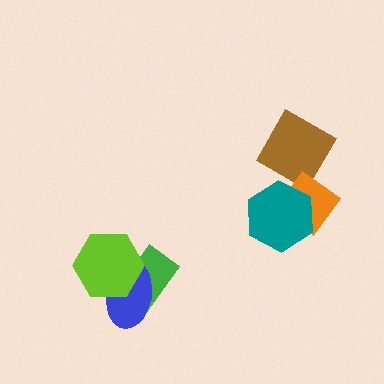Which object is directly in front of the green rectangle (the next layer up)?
The blue ellipse is directly in front of the green rectangle.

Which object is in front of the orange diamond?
The teal hexagon is in front of the orange diamond.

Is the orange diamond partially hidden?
Yes, it is partially covered by another shape.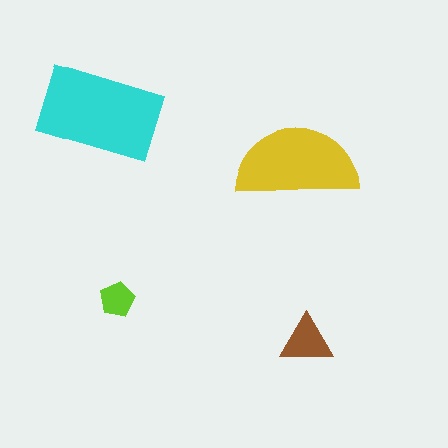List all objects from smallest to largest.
The lime pentagon, the brown triangle, the yellow semicircle, the cyan rectangle.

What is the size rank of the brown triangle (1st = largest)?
3rd.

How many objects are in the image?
There are 4 objects in the image.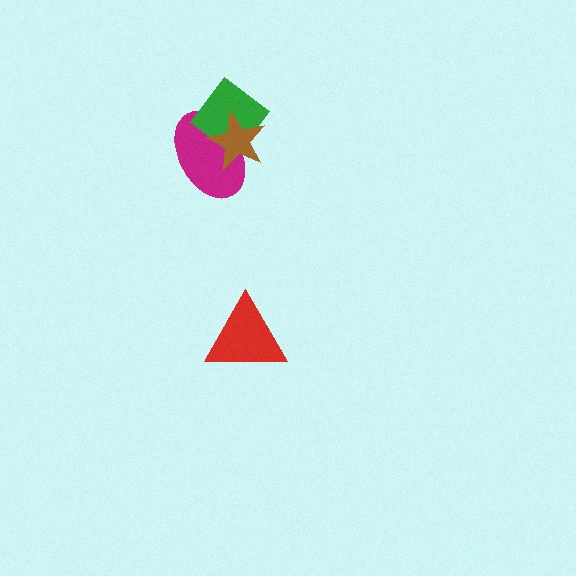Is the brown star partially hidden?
No, no other shape covers it.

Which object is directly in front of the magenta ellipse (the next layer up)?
The green diamond is directly in front of the magenta ellipse.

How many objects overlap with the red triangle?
0 objects overlap with the red triangle.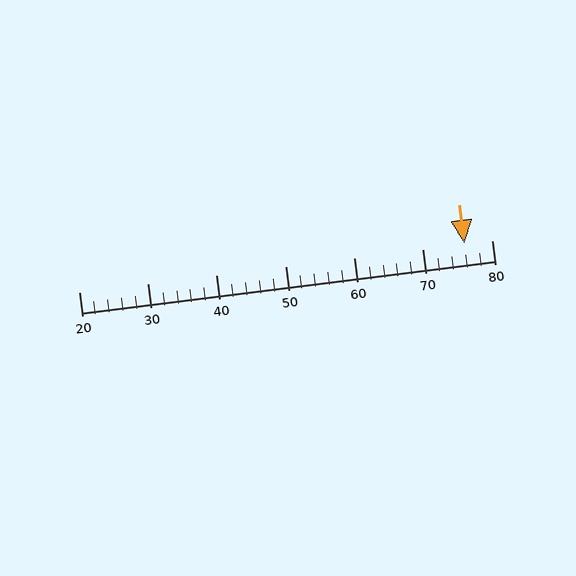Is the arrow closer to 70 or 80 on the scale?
The arrow is closer to 80.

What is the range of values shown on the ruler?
The ruler shows values from 20 to 80.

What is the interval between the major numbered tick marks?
The major tick marks are spaced 10 units apart.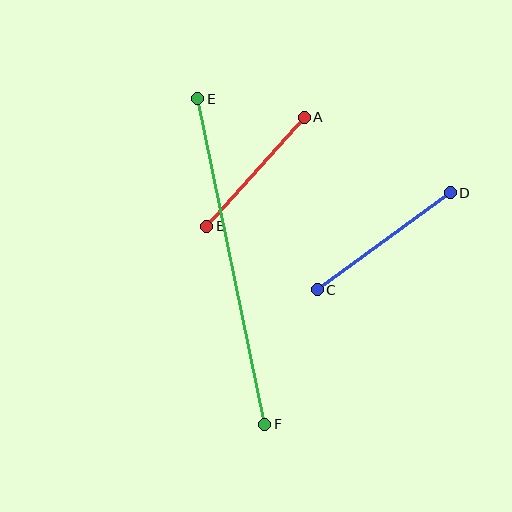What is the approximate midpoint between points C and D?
The midpoint is at approximately (384, 241) pixels.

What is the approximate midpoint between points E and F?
The midpoint is at approximately (231, 262) pixels.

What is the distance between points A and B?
The distance is approximately 146 pixels.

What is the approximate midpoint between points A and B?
The midpoint is at approximately (255, 172) pixels.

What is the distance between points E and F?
The distance is approximately 332 pixels.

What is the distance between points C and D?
The distance is approximately 164 pixels.